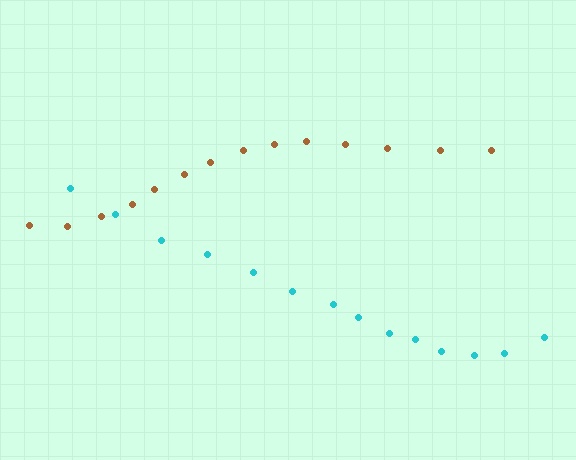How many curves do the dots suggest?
There are 2 distinct paths.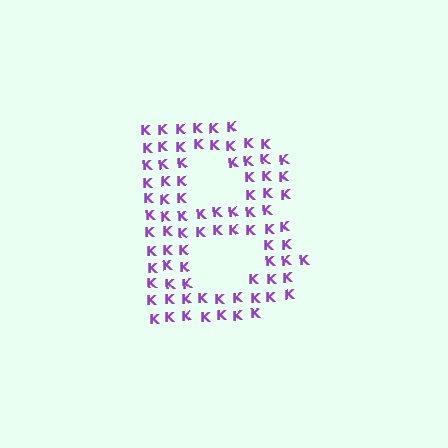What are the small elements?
The small elements are letter K's.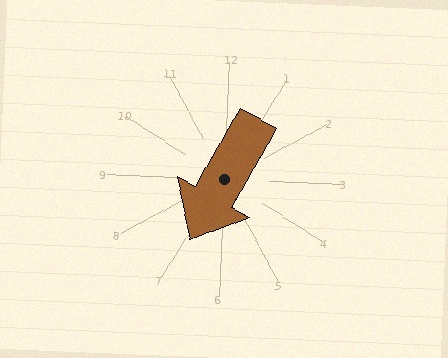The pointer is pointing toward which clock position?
Roughly 7 o'clock.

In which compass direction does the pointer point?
Southwest.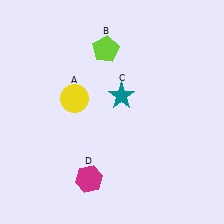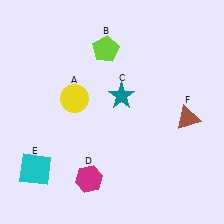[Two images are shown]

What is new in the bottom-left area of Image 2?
A cyan square (E) was added in the bottom-left area of Image 2.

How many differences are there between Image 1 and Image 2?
There are 2 differences between the two images.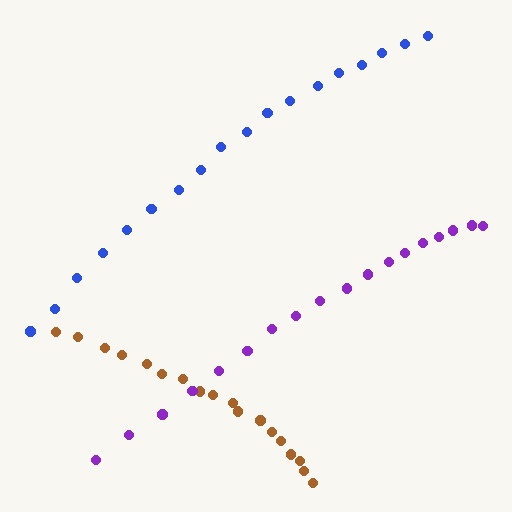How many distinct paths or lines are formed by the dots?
There are 3 distinct paths.